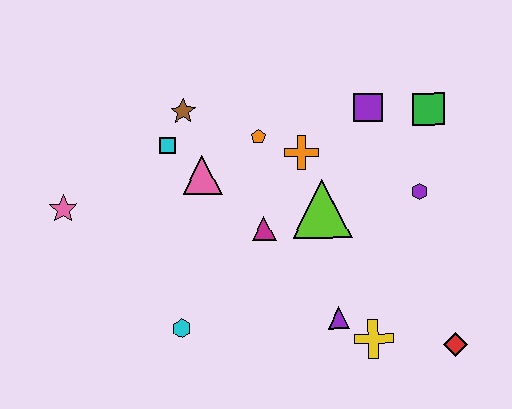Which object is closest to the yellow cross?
The purple triangle is closest to the yellow cross.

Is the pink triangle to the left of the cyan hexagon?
No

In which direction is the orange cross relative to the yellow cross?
The orange cross is above the yellow cross.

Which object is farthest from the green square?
The pink star is farthest from the green square.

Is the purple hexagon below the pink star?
No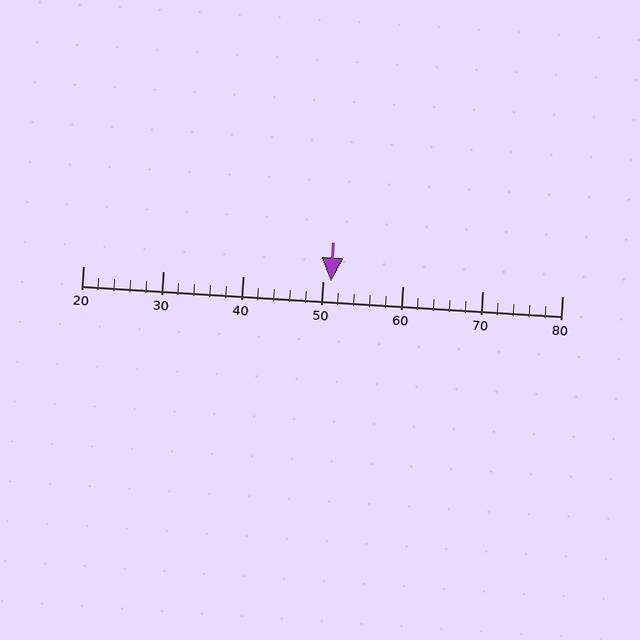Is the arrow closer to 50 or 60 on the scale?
The arrow is closer to 50.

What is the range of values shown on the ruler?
The ruler shows values from 20 to 80.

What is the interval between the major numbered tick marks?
The major tick marks are spaced 10 units apart.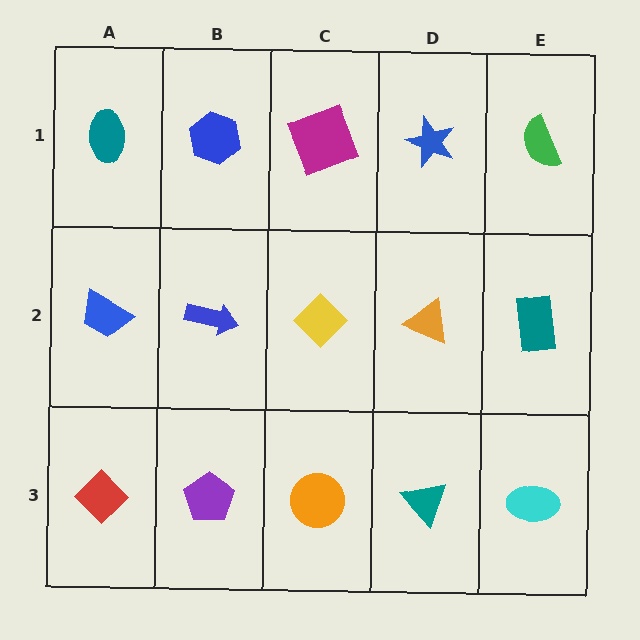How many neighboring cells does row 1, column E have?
2.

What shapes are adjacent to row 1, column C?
A yellow diamond (row 2, column C), a blue hexagon (row 1, column B), a blue star (row 1, column D).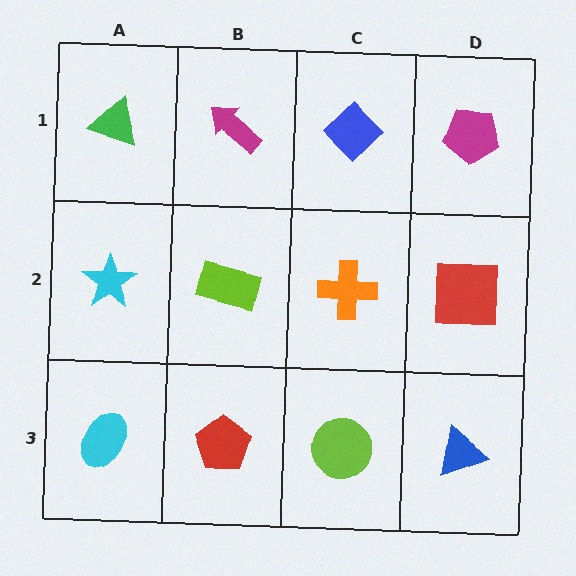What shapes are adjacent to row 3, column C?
An orange cross (row 2, column C), a red pentagon (row 3, column B), a blue triangle (row 3, column D).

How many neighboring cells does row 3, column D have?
2.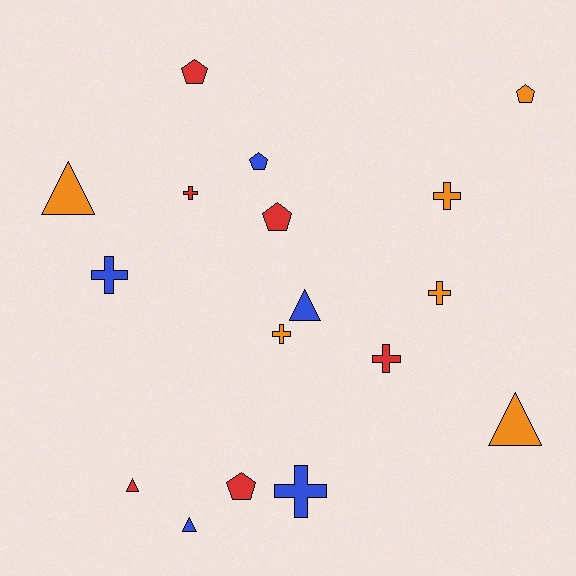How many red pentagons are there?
There are 3 red pentagons.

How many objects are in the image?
There are 17 objects.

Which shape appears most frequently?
Cross, with 7 objects.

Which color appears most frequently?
Orange, with 6 objects.